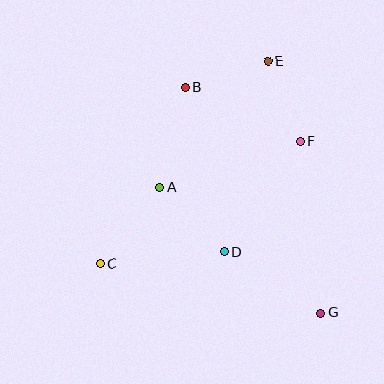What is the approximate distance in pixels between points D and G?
The distance between D and G is approximately 114 pixels.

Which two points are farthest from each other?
Points B and G are farthest from each other.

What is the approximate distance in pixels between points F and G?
The distance between F and G is approximately 173 pixels.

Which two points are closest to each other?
Points E and F are closest to each other.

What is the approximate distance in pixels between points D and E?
The distance between D and E is approximately 196 pixels.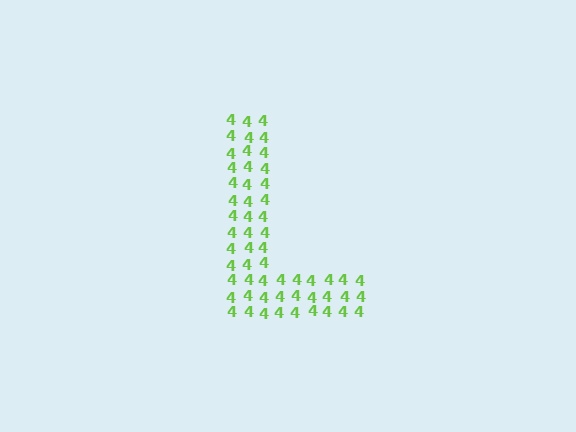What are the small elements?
The small elements are digit 4's.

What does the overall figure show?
The overall figure shows the letter L.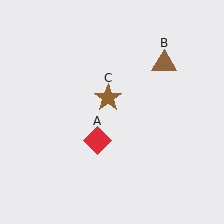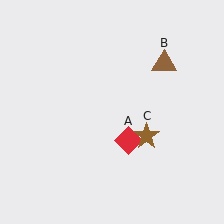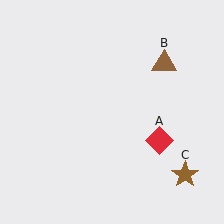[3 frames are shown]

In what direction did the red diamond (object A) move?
The red diamond (object A) moved right.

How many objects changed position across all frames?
2 objects changed position: red diamond (object A), brown star (object C).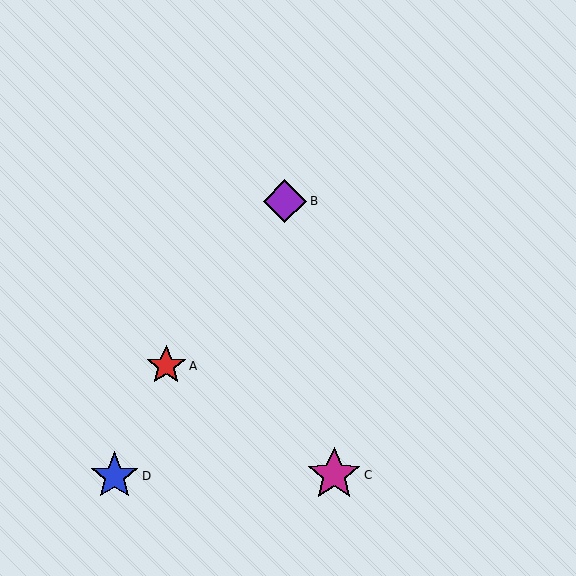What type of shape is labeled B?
Shape B is a purple diamond.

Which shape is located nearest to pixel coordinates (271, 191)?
The purple diamond (labeled B) at (285, 201) is nearest to that location.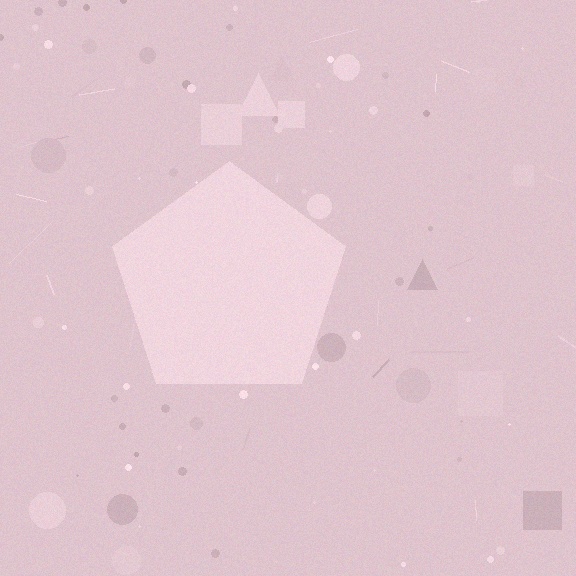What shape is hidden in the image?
A pentagon is hidden in the image.